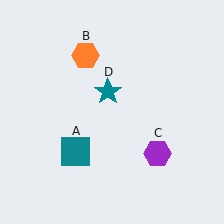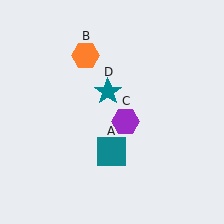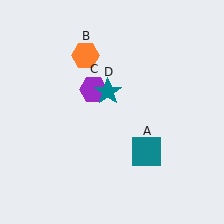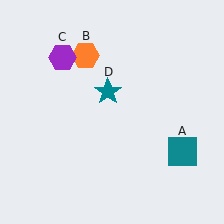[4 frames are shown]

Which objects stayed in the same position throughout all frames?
Orange hexagon (object B) and teal star (object D) remained stationary.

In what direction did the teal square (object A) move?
The teal square (object A) moved right.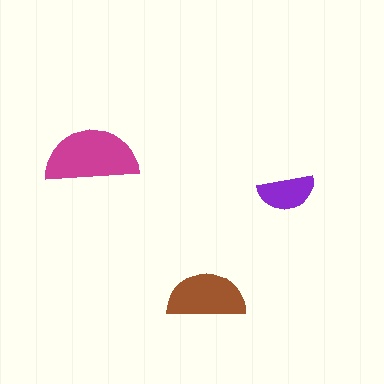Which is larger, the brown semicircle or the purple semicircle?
The brown one.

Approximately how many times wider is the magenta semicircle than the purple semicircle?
About 1.5 times wider.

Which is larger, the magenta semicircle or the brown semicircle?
The magenta one.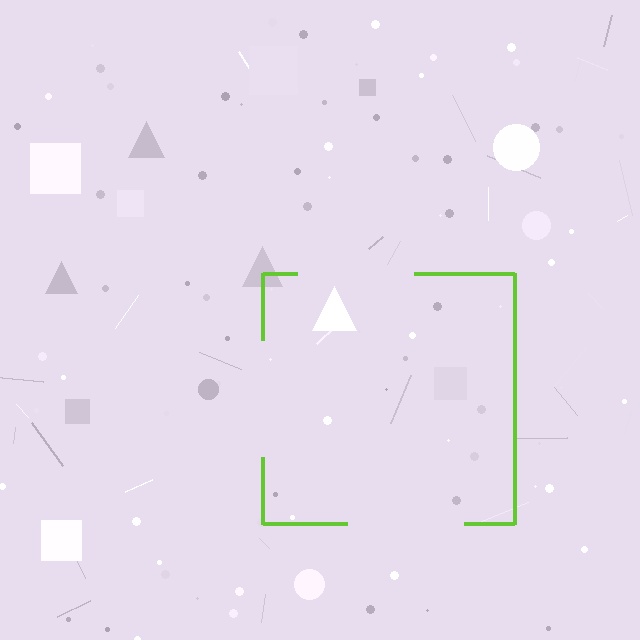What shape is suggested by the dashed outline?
The dashed outline suggests a square.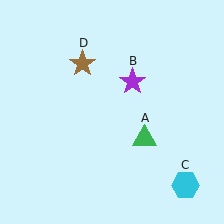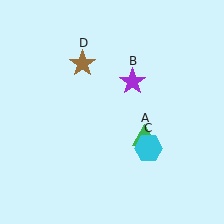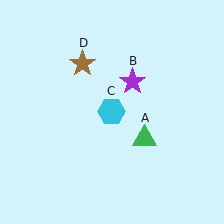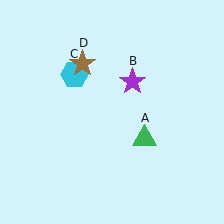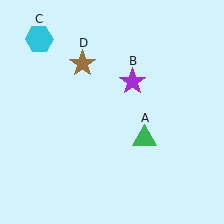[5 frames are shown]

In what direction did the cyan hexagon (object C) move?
The cyan hexagon (object C) moved up and to the left.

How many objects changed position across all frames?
1 object changed position: cyan hexagon (object C).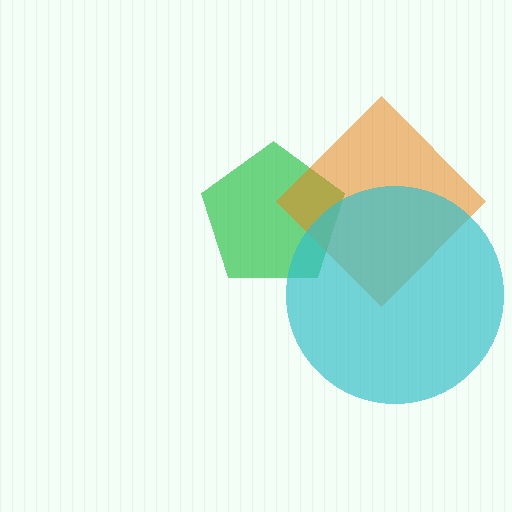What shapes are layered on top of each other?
The layered shapes are: a green pentagon, an orange diamond, a cyan circle.